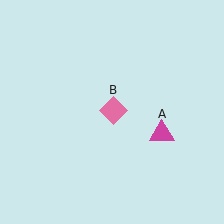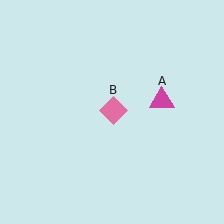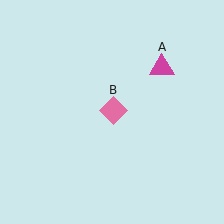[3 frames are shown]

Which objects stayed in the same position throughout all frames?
Pink diamond (object B) remained stationary.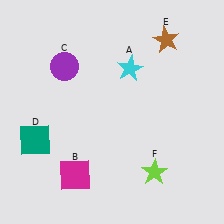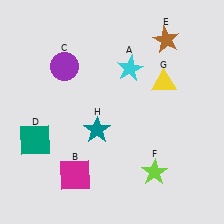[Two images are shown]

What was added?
A yellow triangle (G), a teal star (H) were added in Image 2.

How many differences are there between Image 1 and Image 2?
There are 2 differences between the two images.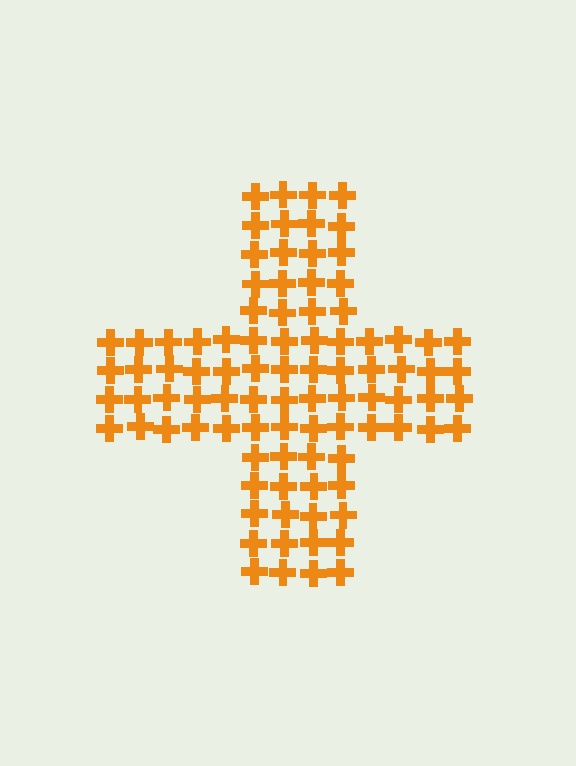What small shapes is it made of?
It is made of small crosses.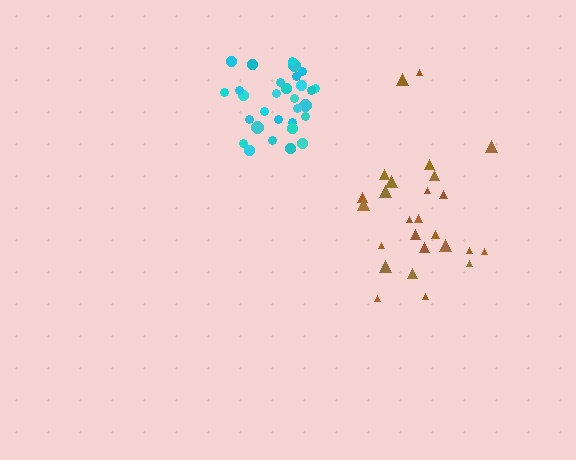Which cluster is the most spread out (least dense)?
Brown.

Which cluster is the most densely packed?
Cyan.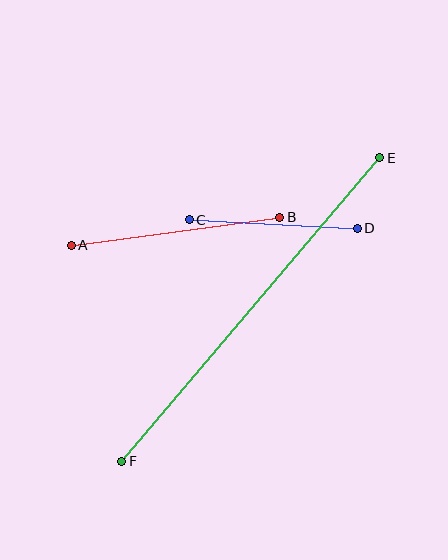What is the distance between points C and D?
The distance is approximately 168 pixels.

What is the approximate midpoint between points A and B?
The midpoint is at approximately (175, 231) pixels.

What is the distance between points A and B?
The distance is approximately 210 pixels.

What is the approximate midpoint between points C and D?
The midpoint is at approximately (273, 224) pixels.